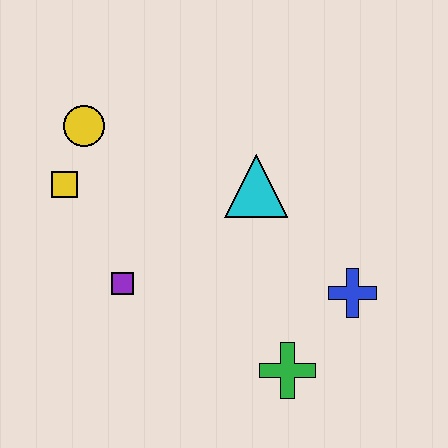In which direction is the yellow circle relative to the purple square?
The yellow circle is above the purple square.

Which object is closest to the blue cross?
The green cross is closest to the blue cross.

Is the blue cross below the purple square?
Yes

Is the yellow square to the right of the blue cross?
No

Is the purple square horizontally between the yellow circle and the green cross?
Yes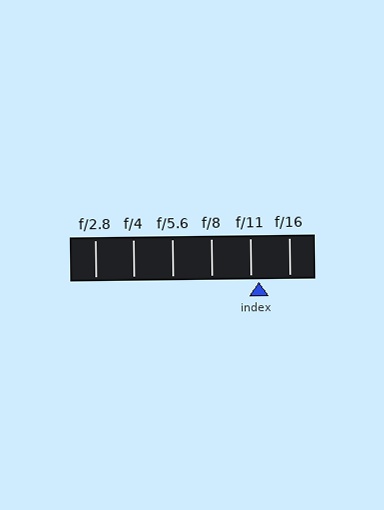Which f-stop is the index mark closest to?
The index mark is closest to f/11.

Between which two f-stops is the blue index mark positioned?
The index mark is between f/11 and f/16.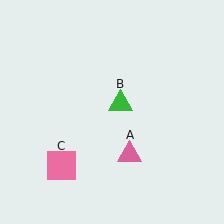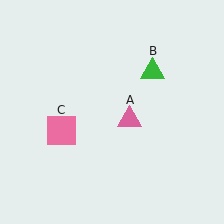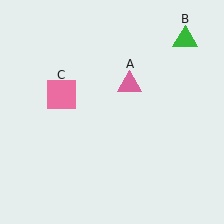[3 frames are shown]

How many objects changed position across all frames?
3 objects changed position: pink triangle (object A), green triangle (object B), pink square (object C).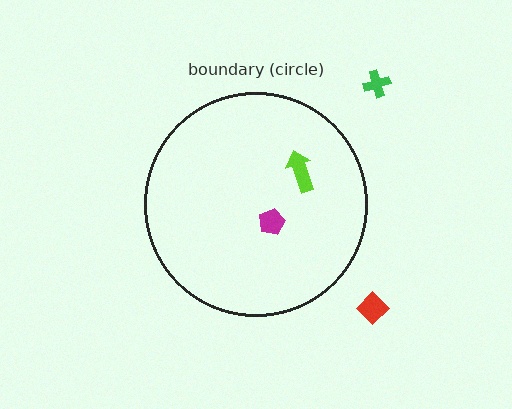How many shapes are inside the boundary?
2 inside, 2 outside.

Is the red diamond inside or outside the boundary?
Outside.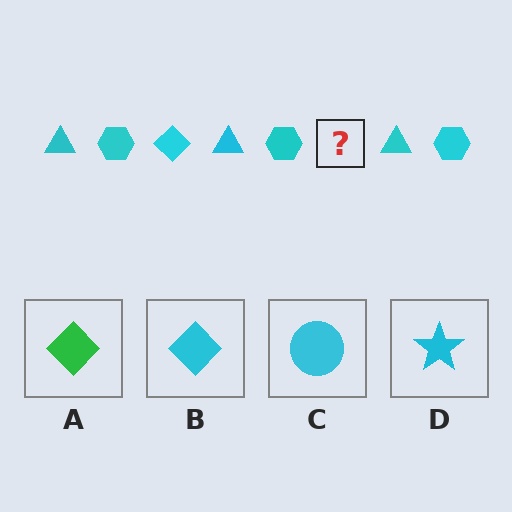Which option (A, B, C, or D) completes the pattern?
B.